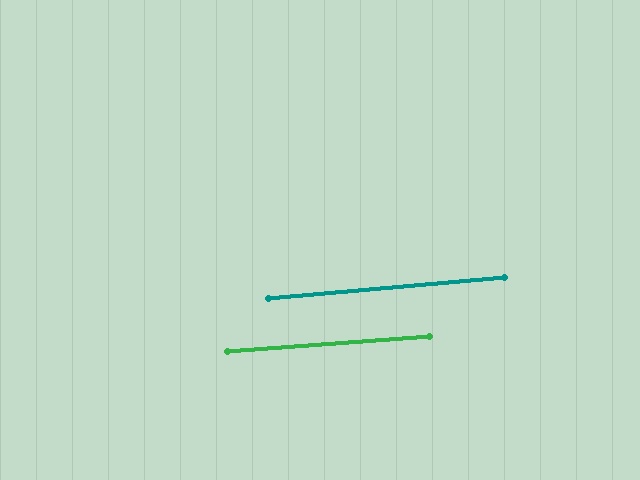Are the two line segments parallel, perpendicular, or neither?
Parallel — their directions differ by only 0.8°.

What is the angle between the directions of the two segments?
Approximately 1 degree.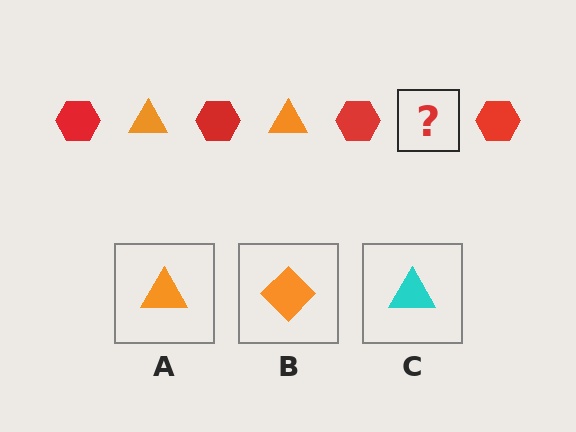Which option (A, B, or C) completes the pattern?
A.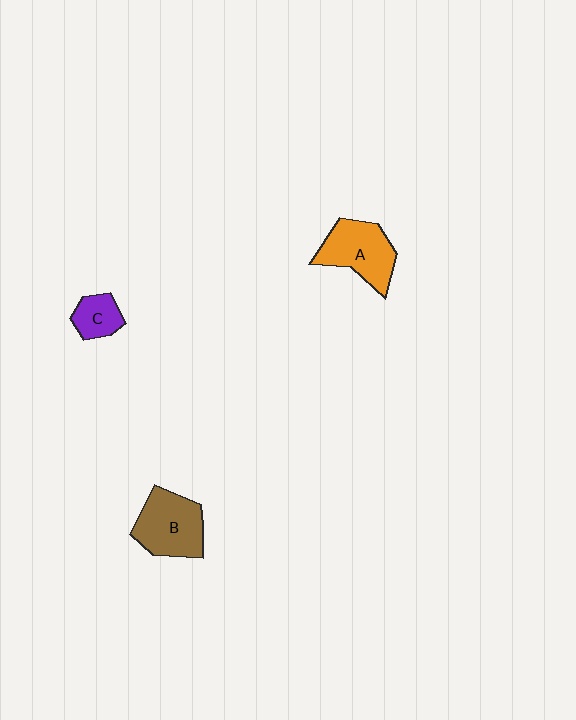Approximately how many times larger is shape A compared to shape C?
Approximately 2.1 times.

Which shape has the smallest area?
Shape C (purple).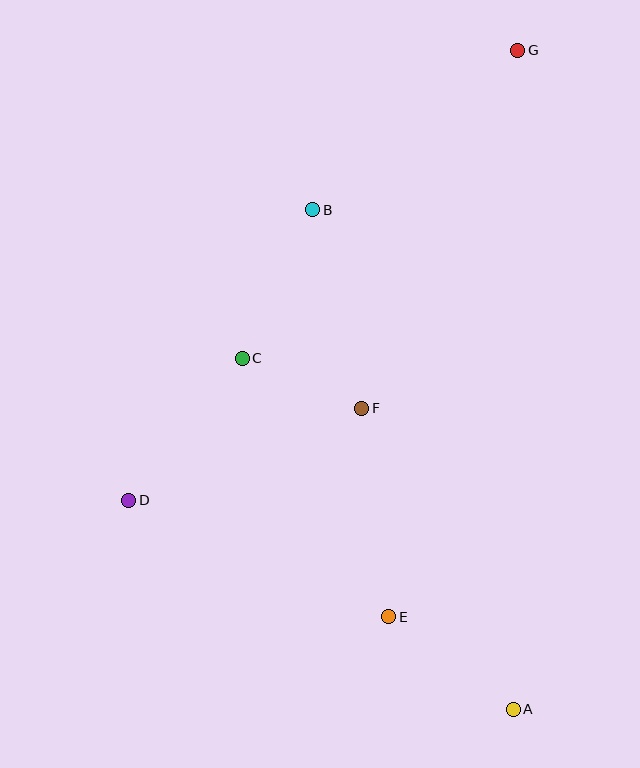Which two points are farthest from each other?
Points A and G are farthest from each other.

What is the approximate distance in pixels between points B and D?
The distance between B and D is approximately 344 pixels.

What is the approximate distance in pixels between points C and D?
The distance between C and D is approximately 182 pixels.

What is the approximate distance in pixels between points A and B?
The distance between A and B is approximately 538 pixels.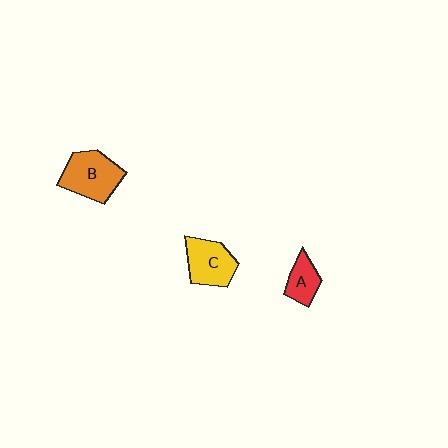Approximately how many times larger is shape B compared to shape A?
Approximately 1.9 times.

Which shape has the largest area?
Shape B (orange).